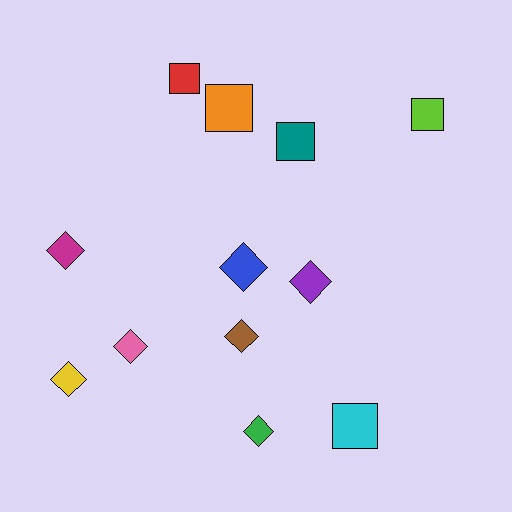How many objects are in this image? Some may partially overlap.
There are 12 objects.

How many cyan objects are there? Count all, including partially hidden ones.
There is 1 cyan object.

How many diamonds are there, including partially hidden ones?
There are 7 diamonds.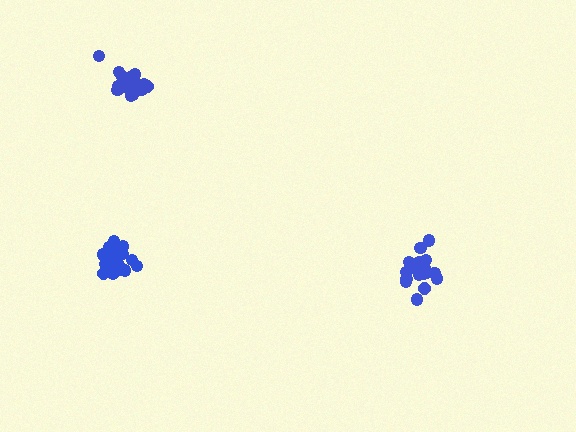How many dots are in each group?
Group 1: 18 dots, Group 2: 17 dots, Group 3: 18 dots (53 total).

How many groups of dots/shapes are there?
There are 3 groups.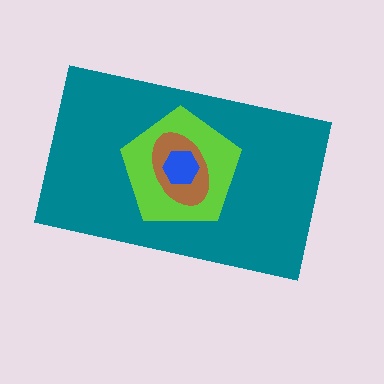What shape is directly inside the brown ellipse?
The blue hexagon.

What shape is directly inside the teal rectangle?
The lime pentagon.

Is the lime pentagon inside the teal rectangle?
Yes.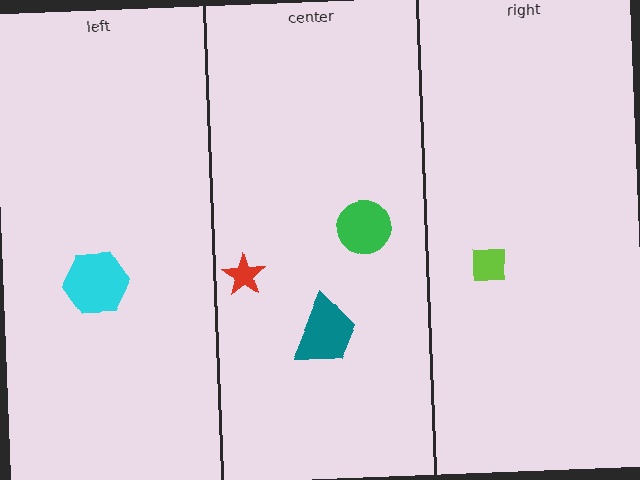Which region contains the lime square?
The right region.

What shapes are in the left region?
The cyan hexagon.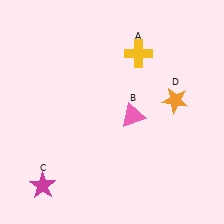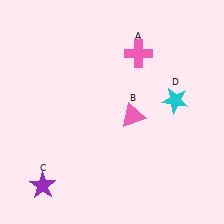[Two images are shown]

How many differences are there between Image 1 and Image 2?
There are 3 differences between the two images.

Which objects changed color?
A changed from yellow to pink. C changed from magenta to purple. D changed from orange to cyan.